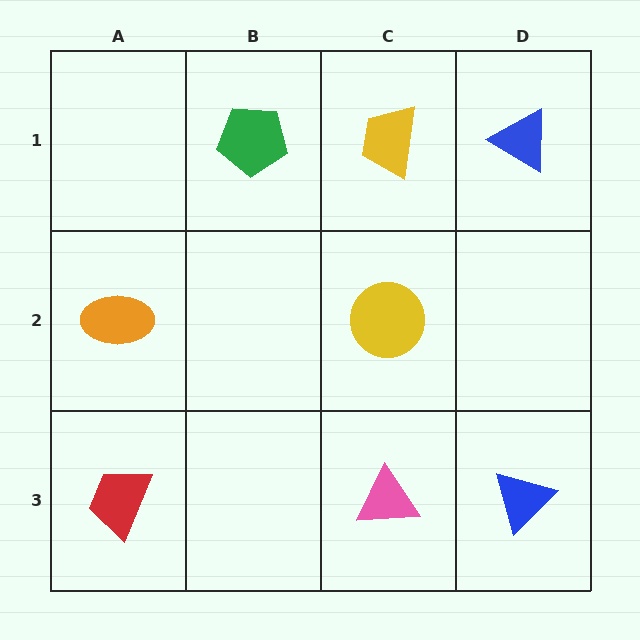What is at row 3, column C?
A pink triangle.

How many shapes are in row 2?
2 shapes.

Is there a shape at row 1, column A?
No, that cell is empty.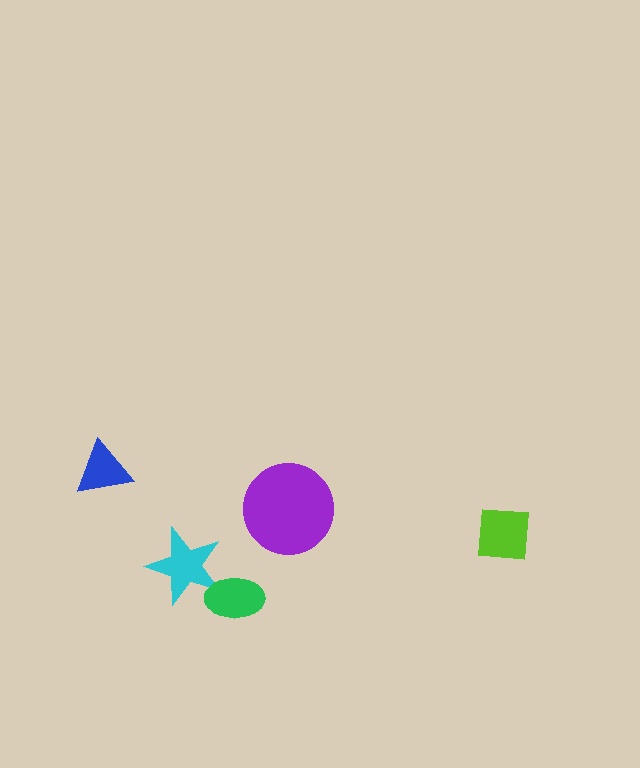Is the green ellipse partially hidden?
No, no other shape covers it.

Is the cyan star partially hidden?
Yes, it is partially covered by another shape.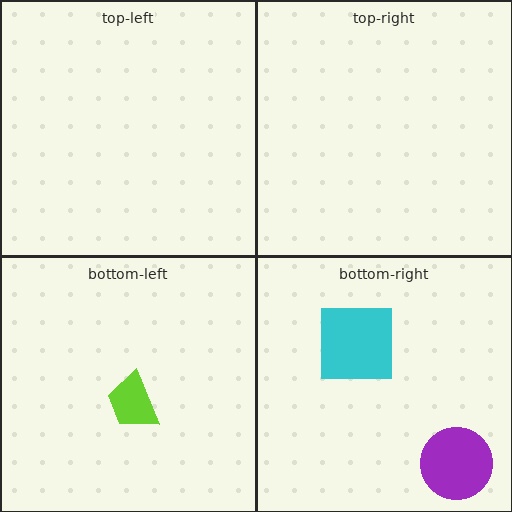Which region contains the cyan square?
The bottom-right region.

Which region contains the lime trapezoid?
The bottom-left region.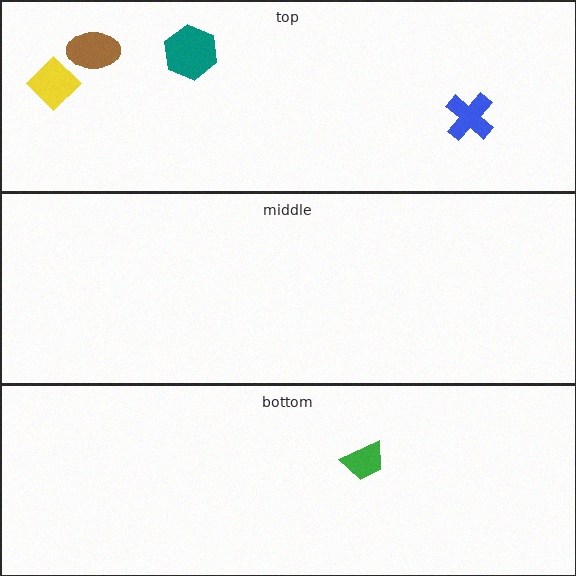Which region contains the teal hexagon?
The top region.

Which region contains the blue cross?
The top region.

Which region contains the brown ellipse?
The top region.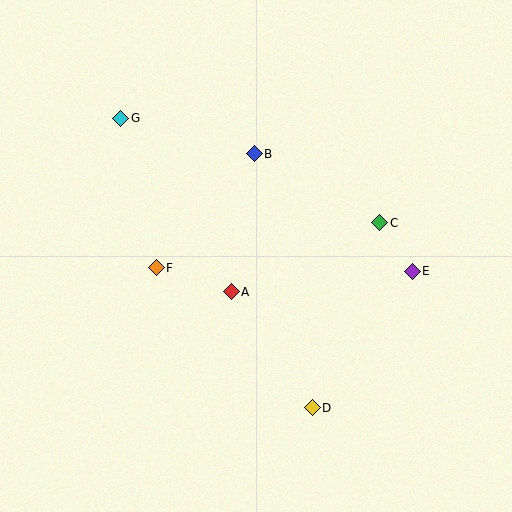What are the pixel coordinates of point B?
Point B is at (254, 154).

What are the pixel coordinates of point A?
Point A is at (231, 292).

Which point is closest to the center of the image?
Point A at (231, 292) is closest to the center.